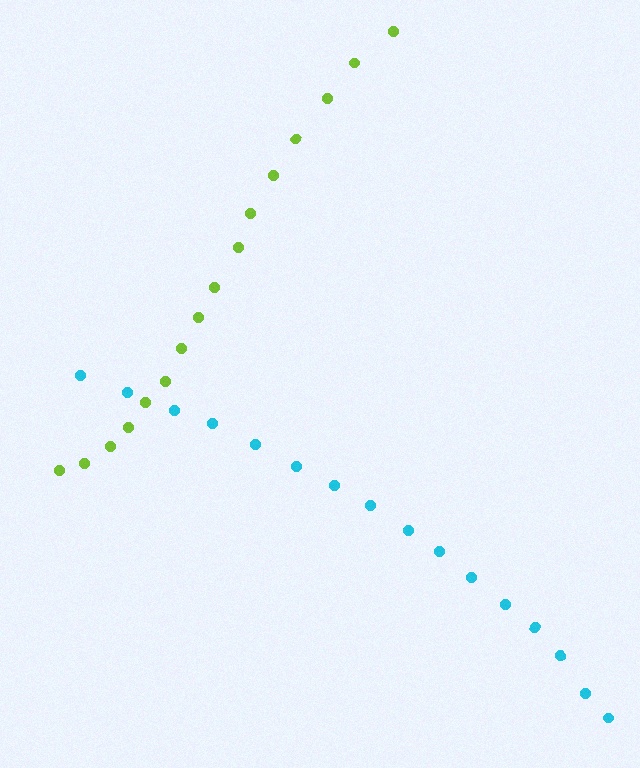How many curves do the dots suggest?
There are 2 distinct paths.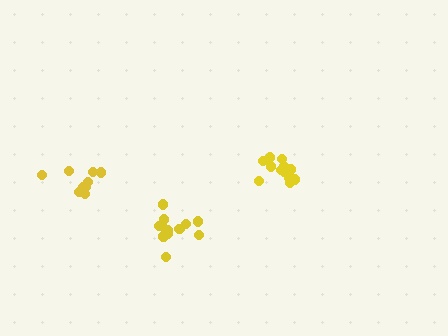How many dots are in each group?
Group 1: 9 dots, Group 2: 12 dots, Group 3: 12 dots (33 total).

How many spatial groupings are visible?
There are 3 spatial groupings.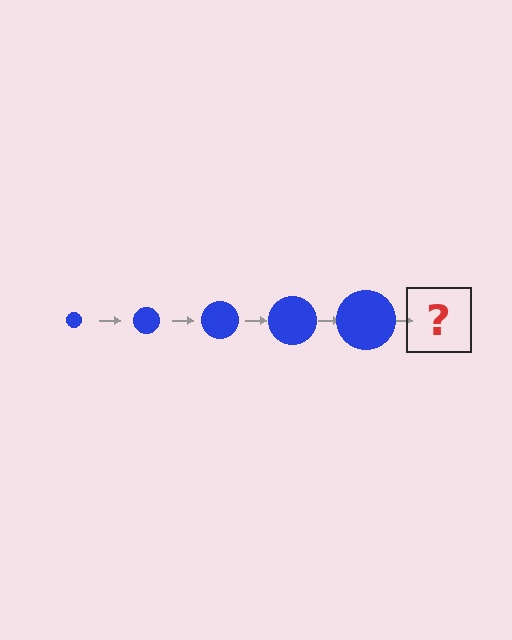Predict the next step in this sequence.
The next step is a blue circle, larger than the previous one.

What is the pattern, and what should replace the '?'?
The pattern is that the circle gets progressively larger each step. The '?' should be a blue circle, larger than the previous one.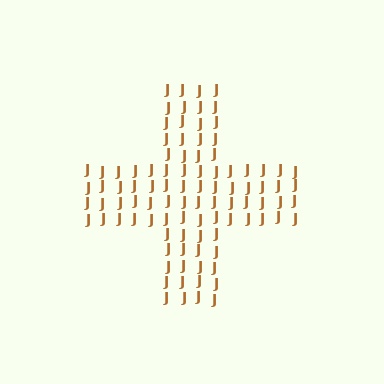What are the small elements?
The small elements are letter J's.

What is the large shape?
The large shape is a cross.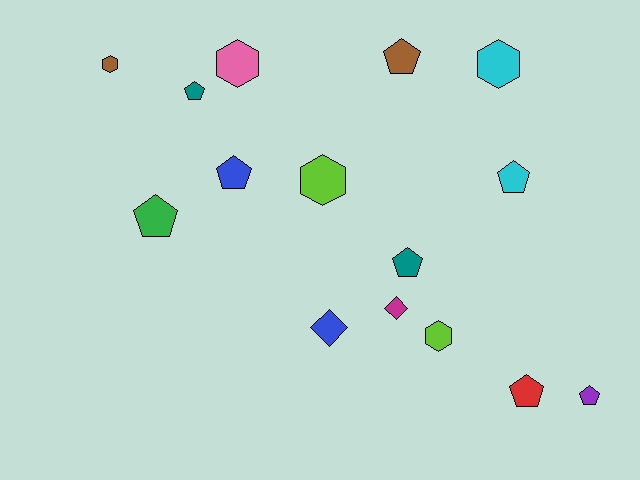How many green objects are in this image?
There is 1 green object.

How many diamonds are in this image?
There are 2 diamonds.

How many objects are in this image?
There are 15 objects.